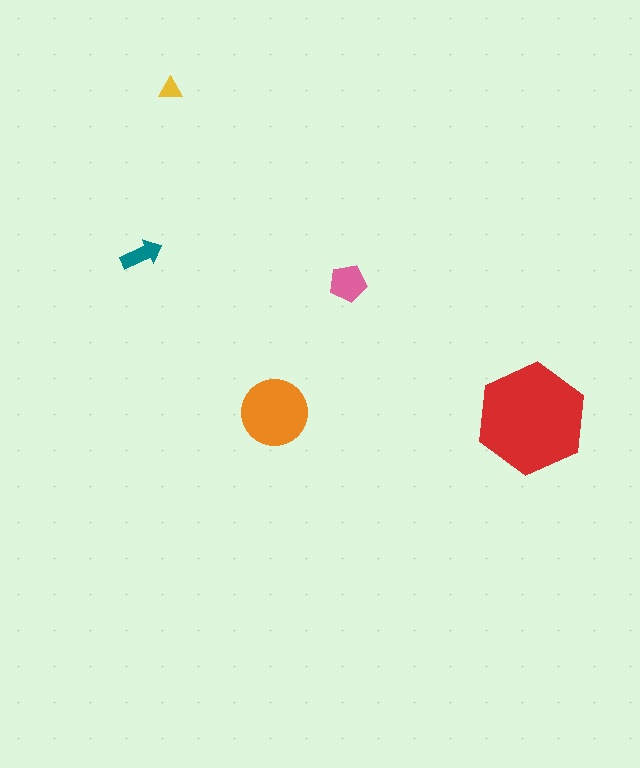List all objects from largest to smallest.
The red hexagon, the orange circle, the pink pentagon, the teal arrow, the yellow triangle.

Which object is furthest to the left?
The teal arrow is leftmost.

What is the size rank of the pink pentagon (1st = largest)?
3rd.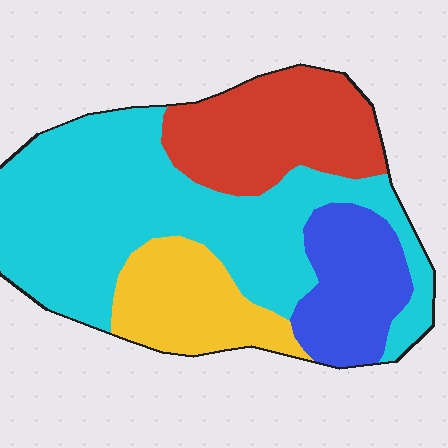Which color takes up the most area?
Cyan, at roughly 50%.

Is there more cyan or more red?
Cyan.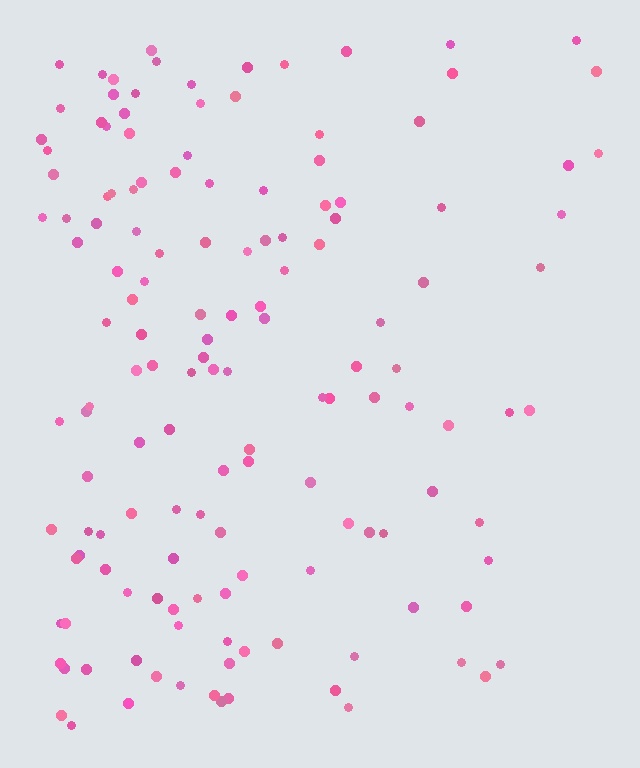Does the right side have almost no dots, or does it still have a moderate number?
Still a moderate number, just noticeably fewer than the left.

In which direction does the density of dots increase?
From right to left, with the left side densest.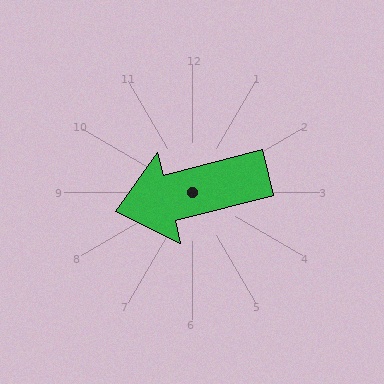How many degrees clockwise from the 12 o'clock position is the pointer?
Approximately 256 degrees.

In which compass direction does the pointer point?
West.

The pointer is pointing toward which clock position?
Roughly 9 o'clock.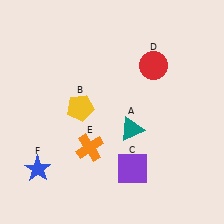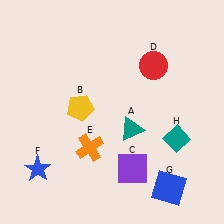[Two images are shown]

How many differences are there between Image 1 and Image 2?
There are 2 differences between the two images.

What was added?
A blue square (G), a teal diamond (H) were added in Image 2.